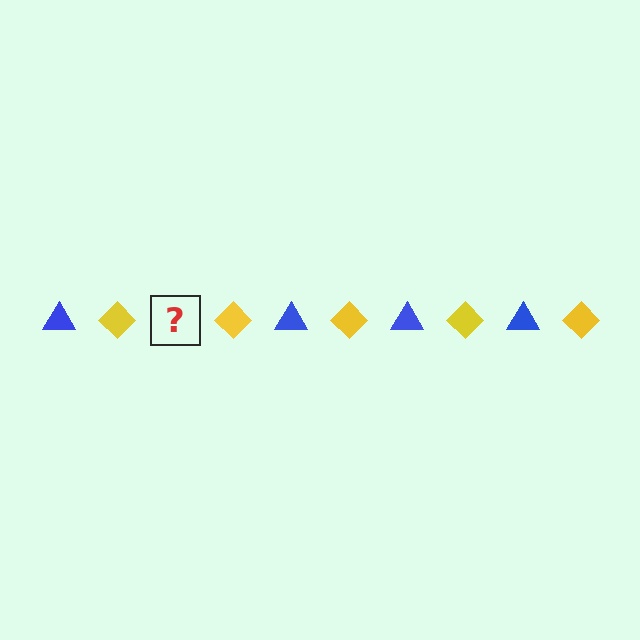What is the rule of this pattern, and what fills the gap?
The rule is that the pattern alternates between blue triangle and yellow diamond. The gap should be filled with a blue triangle.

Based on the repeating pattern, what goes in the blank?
The blank should be a blue triangle.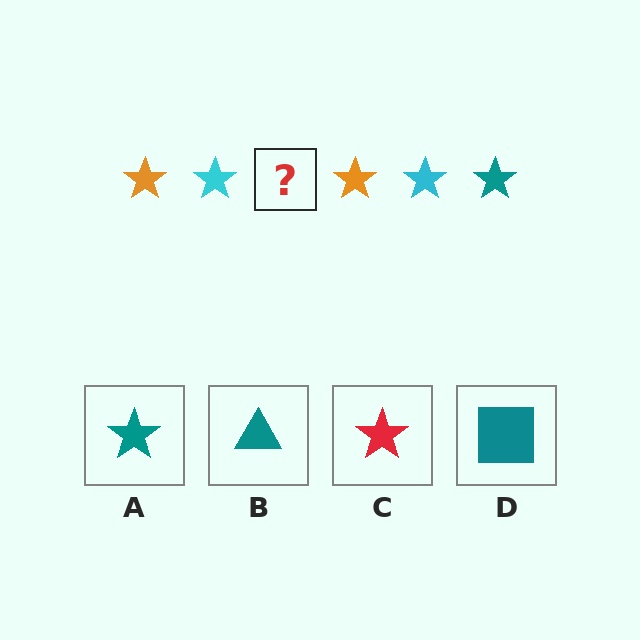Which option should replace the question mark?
Option A.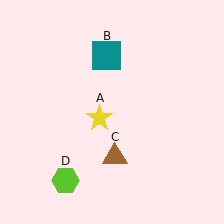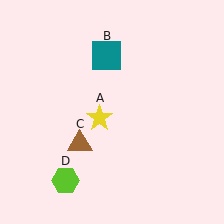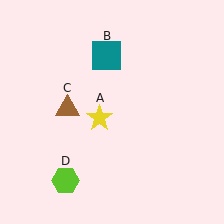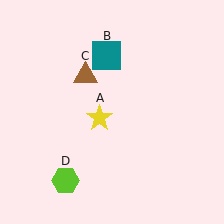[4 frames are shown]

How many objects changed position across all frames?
1 object changed position: brown triangle (object C).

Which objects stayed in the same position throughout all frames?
Yellow star (object A) and teal square (object B) and lime hexagon (object D) remained stationary.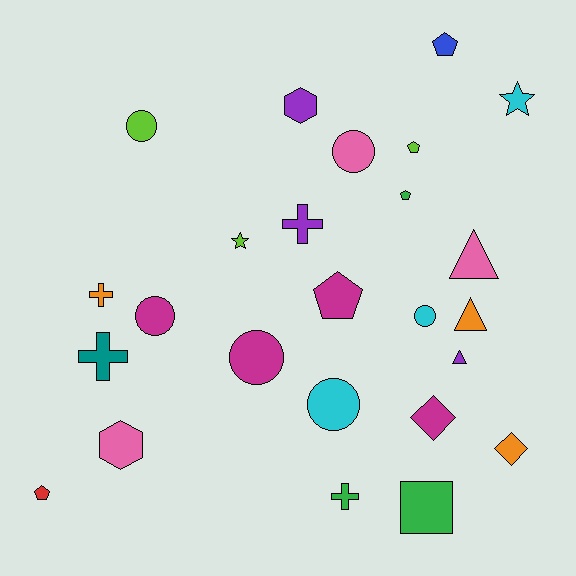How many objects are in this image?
There are 25 objects.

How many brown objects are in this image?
There are no brown objects.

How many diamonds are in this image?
There are 2 diamonds.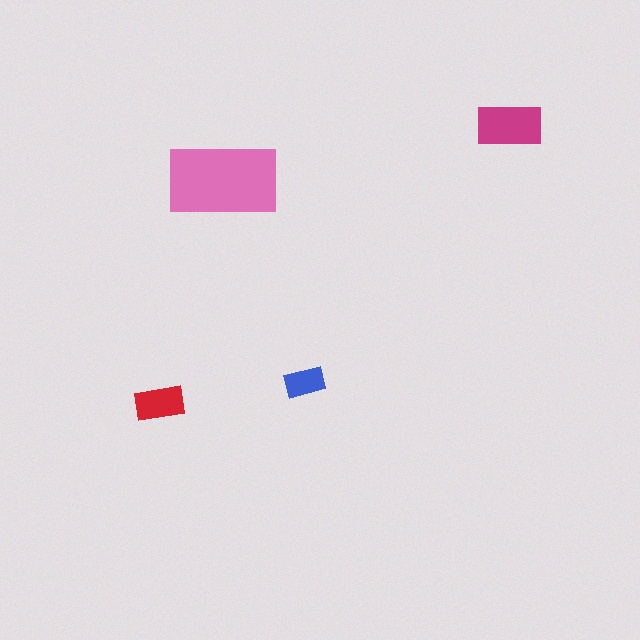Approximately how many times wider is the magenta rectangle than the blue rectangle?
About 1.5 times wider.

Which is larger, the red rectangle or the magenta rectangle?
The magenta one.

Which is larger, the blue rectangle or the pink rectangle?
The pink one.